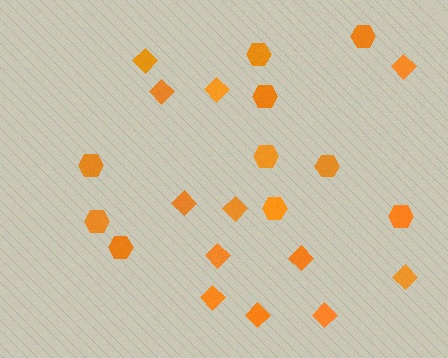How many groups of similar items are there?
There are 2 groups: one group of hexagons (10) and one group of diamonds (12).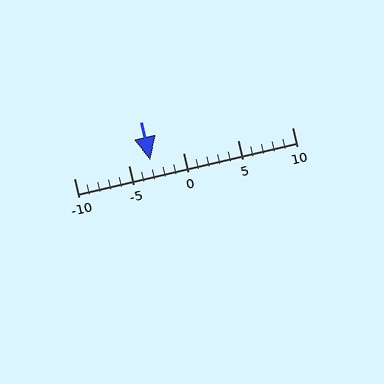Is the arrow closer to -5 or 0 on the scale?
The arrow is closer to -5.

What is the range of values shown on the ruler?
The ruler shows values from -10 to 10.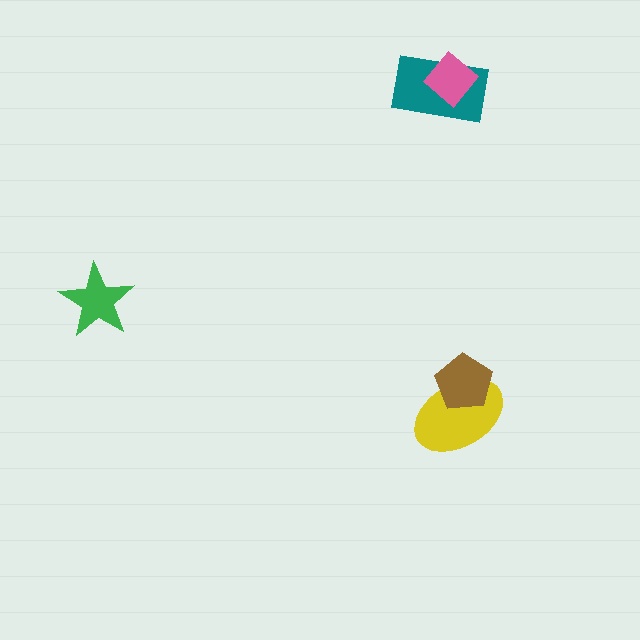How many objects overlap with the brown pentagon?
1 object overlaps with the brown pentagon.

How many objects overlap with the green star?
0 objects overlap with the green star.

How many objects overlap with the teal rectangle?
1 object overlaps with the teal rectangle.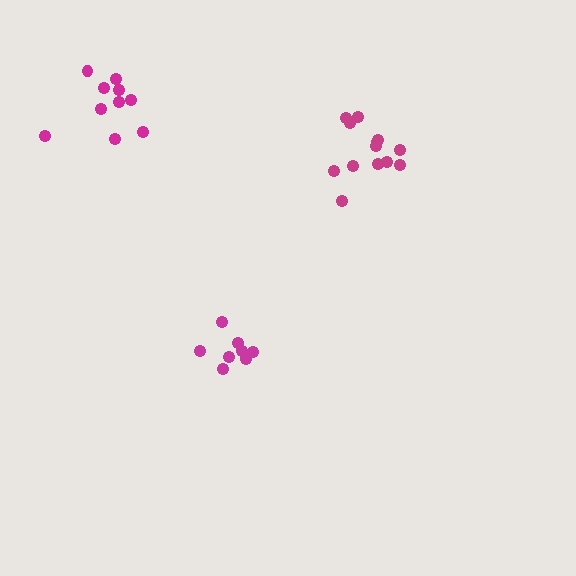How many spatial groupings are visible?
There are 3 spatial groupings.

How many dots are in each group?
Group 1: 10 dots, Group 2: 8 dots, Group 3: 13 dots (31 total).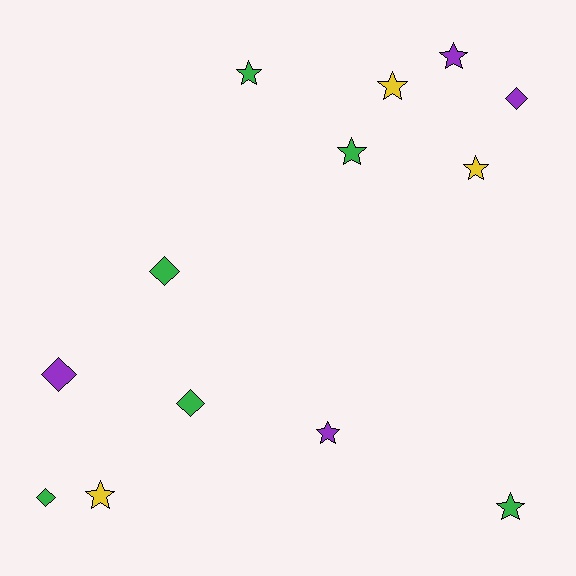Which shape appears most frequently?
Star, with 8 objects.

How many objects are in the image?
There are 13 objects.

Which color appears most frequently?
Green, with 6 objects.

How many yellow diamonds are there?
There are no yellow diamonds.